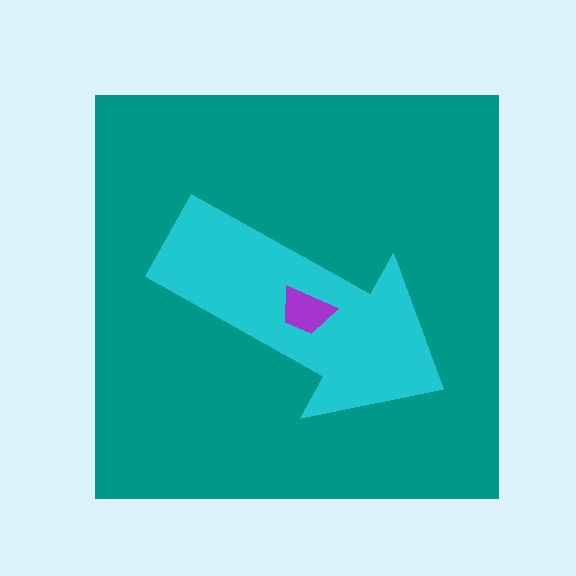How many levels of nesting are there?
3.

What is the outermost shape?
The teal square.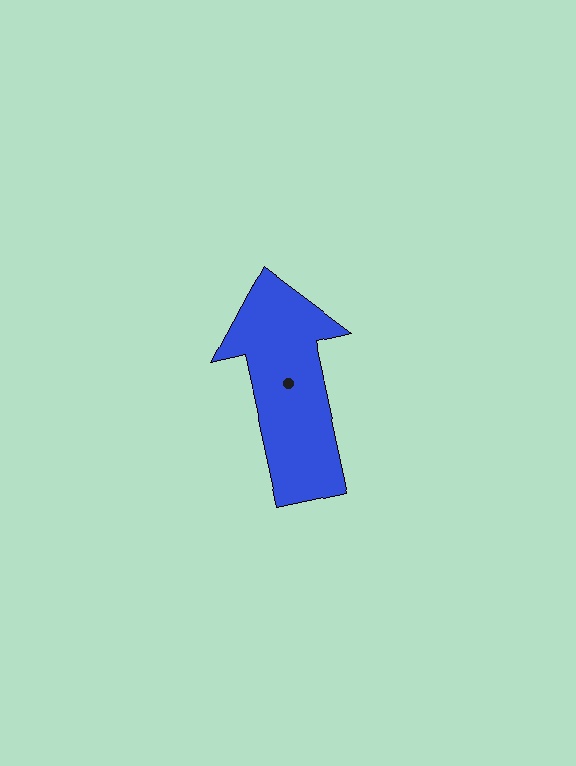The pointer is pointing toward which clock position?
Roughly 12 o'clock.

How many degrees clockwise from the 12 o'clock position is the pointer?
Approximately 348 degrees.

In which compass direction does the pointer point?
North.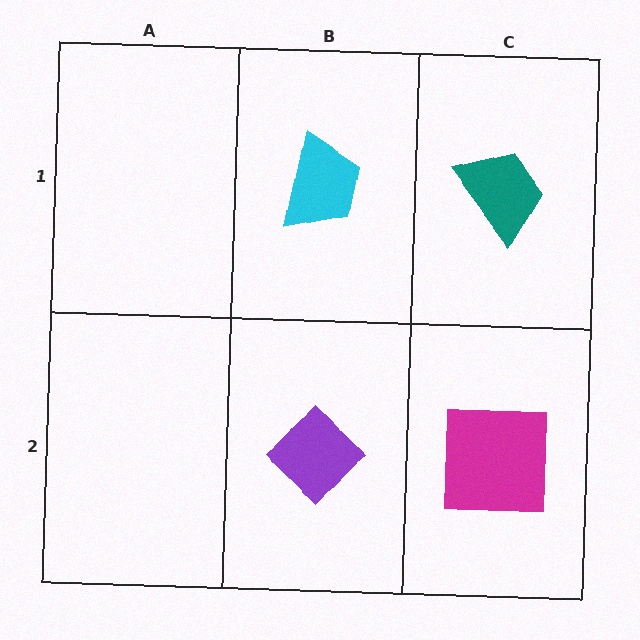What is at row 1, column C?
A teal trapezoid.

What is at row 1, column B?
A cyan trapezoid.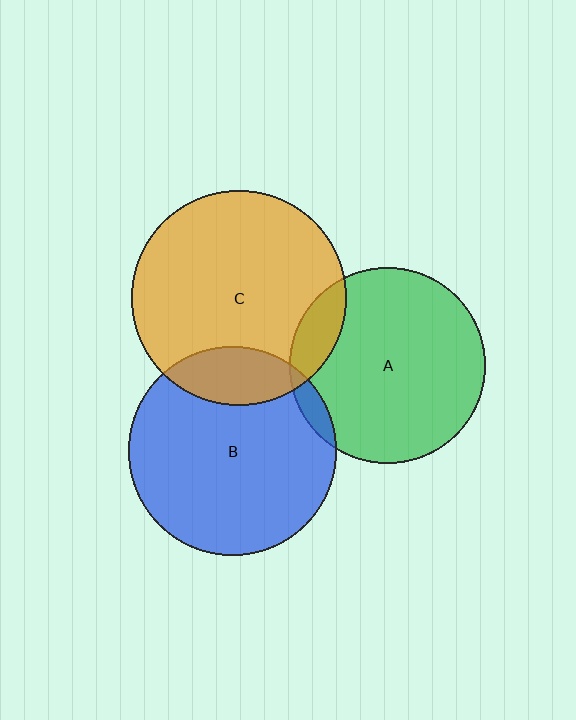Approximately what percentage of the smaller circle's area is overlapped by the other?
Approximately 15%.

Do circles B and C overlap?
Yes.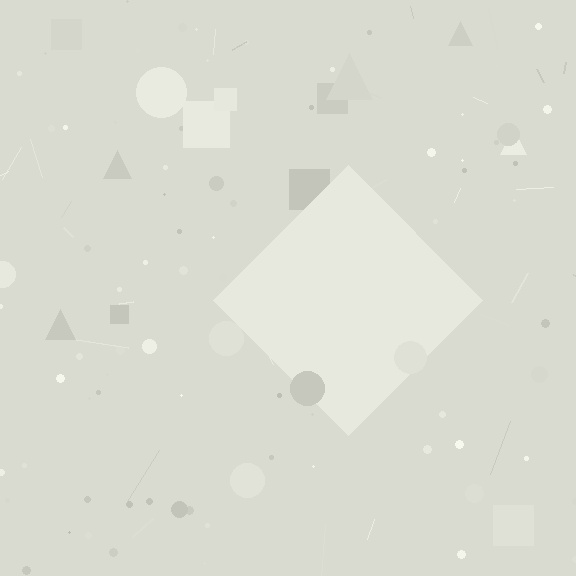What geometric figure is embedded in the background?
A diamond is embedded in the background.